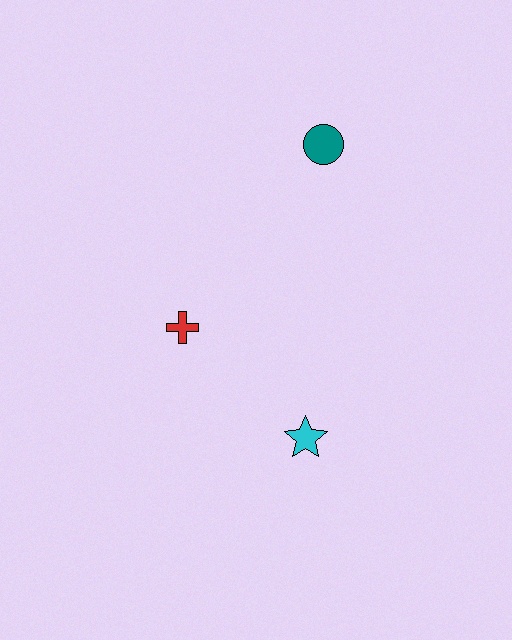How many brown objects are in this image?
There are no brown objects.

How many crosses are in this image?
There is 1 cross.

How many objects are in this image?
There are 3 objects.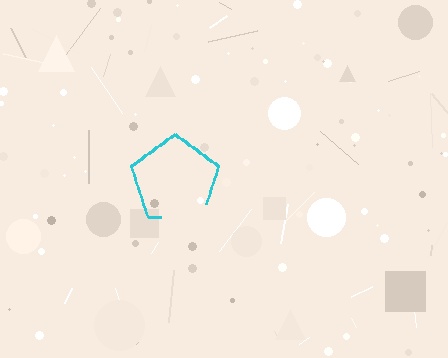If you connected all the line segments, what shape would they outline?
They would outline a pentagon.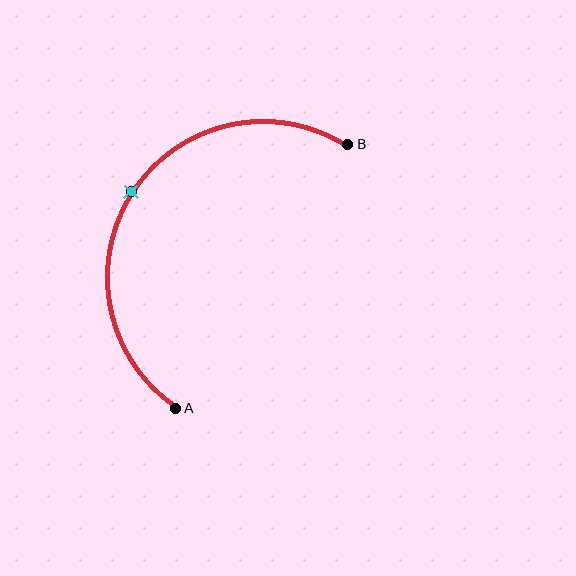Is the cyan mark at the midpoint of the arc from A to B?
Yes. The cyan mark lies on the arc at equal arc-length from both A and B — it is the arc midpoint.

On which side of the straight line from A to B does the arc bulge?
The arc bulges to the left of the straight line connecting A and B.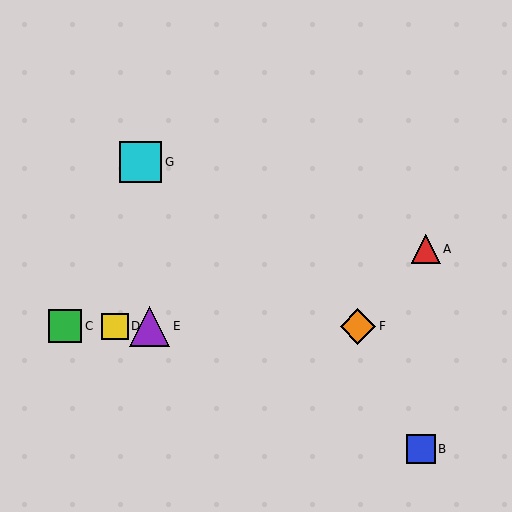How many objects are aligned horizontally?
4 objects (C, D, E, F) are aligned horizontally.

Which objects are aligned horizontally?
Objects C, D, E, F are aligned horizontally.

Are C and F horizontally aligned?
Yes, both are at y≈326.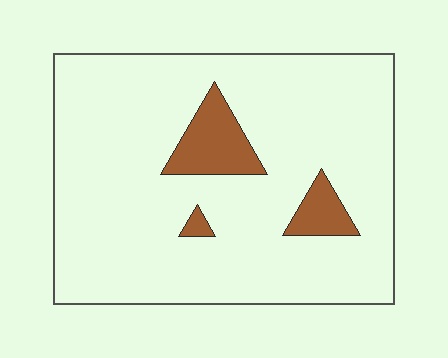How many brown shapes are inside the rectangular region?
3.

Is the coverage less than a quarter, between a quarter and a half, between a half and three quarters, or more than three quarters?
Less than a quarter.